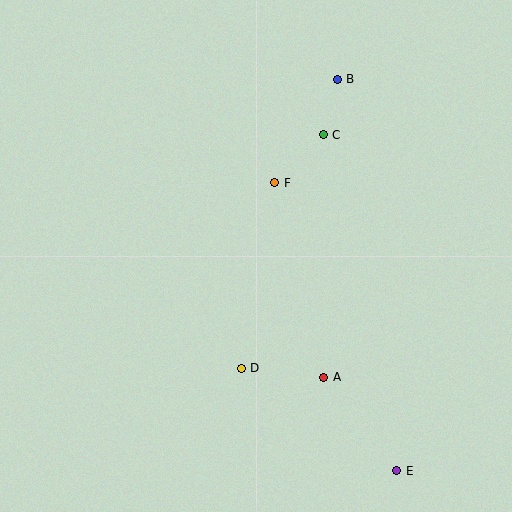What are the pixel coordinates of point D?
Point D is at (241, 368).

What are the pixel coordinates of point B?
Point B is at (337, 79).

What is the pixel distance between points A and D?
The distance between A and D is 83 pixels.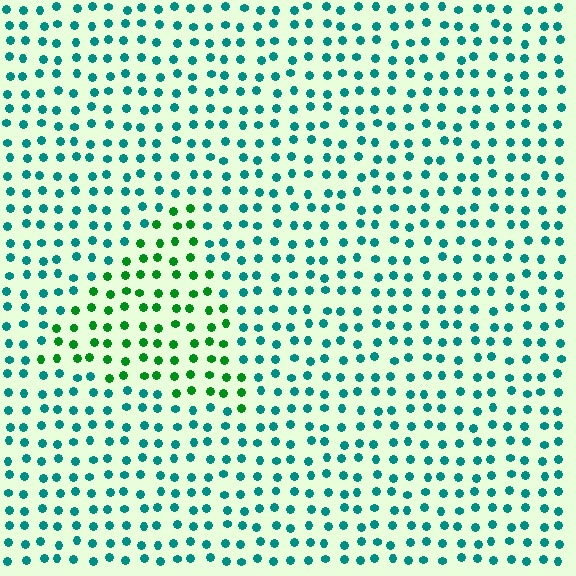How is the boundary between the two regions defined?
The boundary is defined purely by a slight shift in hue (about 45 degrees). Spacing, size, and orientation are identical on both sides.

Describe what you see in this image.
The image is filled with small teal elements in a uniform arrangement. A triangle-shaped region is visible where the elements are tinted to a slightly different hue, forming a subtle color boundary.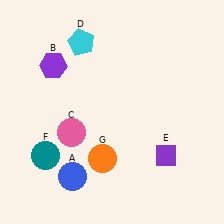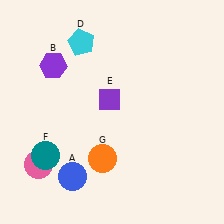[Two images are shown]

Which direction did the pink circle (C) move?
The pink circle (C) moved left.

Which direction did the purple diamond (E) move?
The purple diamond (E) moved up.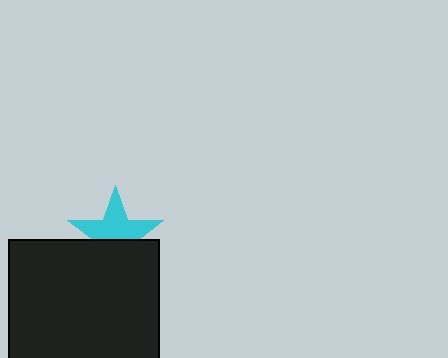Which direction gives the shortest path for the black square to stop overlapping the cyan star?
Moving down gives the shortest separation.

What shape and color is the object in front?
The object in front is a black square.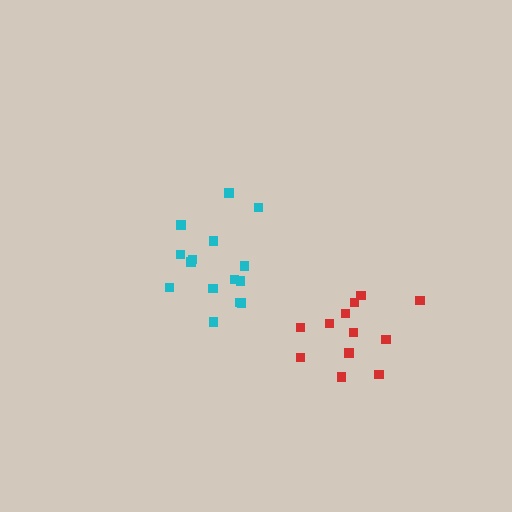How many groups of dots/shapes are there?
There are 2 groups.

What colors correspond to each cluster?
The clusters are colored: red, cyan.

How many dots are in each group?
Group 1: 12 dots, Group 2: 15 dots (27 total).